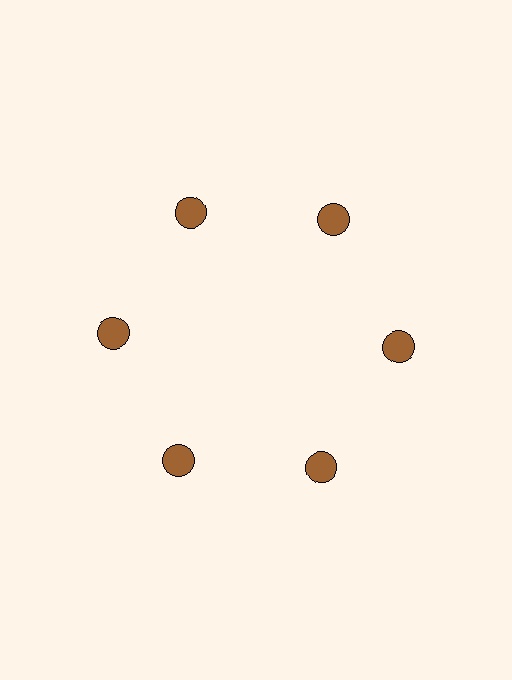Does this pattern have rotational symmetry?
Yes, this pattern has 6-fold rotational symmetry. It looks the same after rotating 60 degrees around the center.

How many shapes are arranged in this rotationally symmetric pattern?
There are 6 shapes, arranged in 6 groups of 1.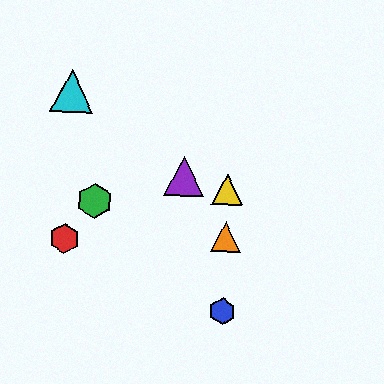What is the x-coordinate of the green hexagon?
The green hexagon is at x≈95.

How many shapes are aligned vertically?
3 shapes (the blue hexagon, the yellow triangle, the orange triangle) are aligned vertically.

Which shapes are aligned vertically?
The blue hexagon, the yellow triangle, the orange triangle are aligned vertically.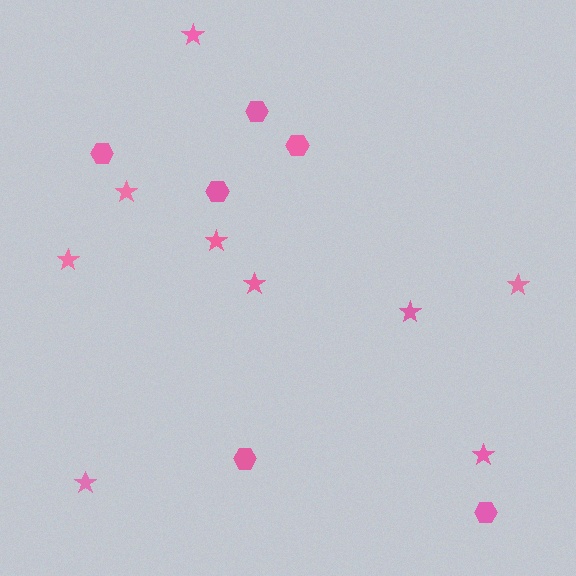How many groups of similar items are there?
There are 2 groups: one group of stars (9) and one group of hexagons (6).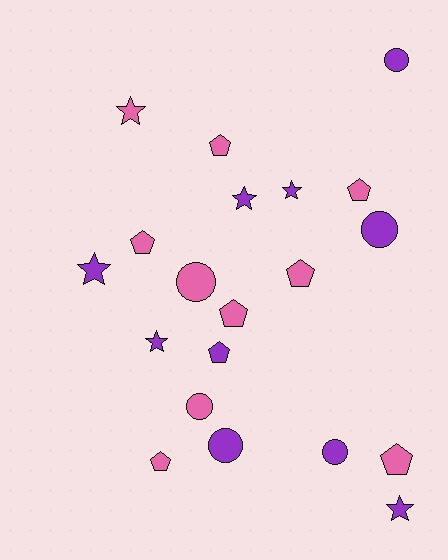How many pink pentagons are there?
There are 7 pink pentagons.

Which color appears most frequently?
Pink, with 10 objects.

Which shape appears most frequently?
Pentagon, with 8 objects.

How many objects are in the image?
There are 20 objects.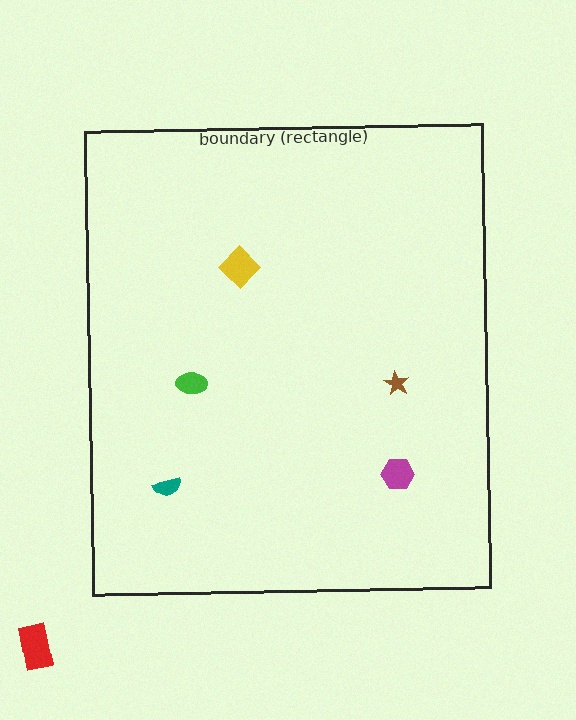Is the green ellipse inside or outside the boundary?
Inside.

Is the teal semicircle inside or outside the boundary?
Inside.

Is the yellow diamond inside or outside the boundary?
Inside.